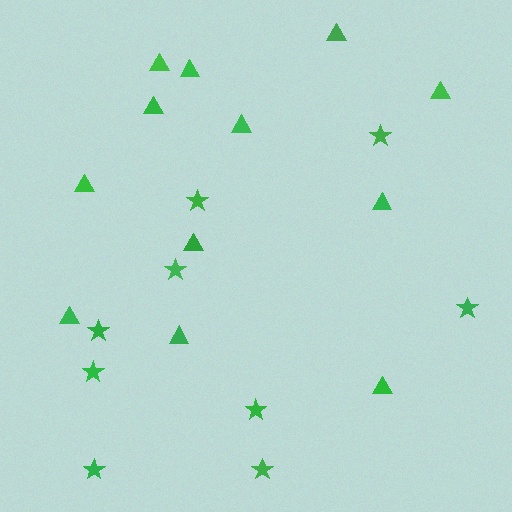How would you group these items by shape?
There are 2 groups: one group of triangles (12) and one group of stars (9).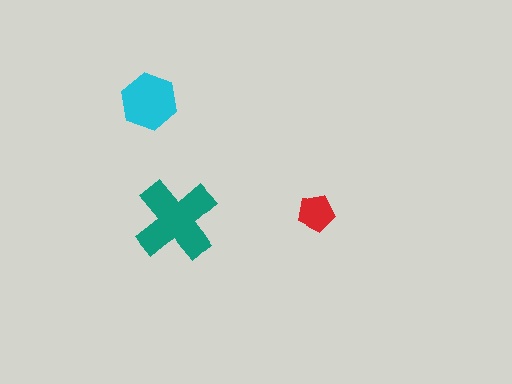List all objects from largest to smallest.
The teal cross, the cyan hexagon, the red pentagon.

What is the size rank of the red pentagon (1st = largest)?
3rd.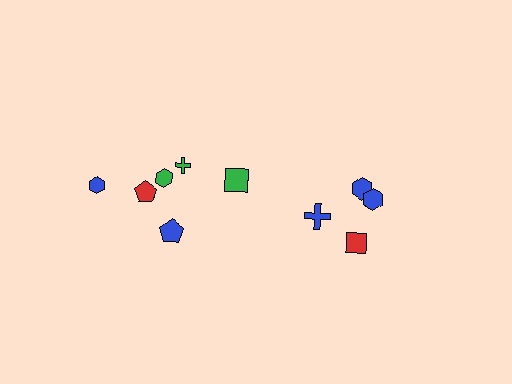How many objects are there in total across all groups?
There are 10 objects.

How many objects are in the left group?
There are 6 objects.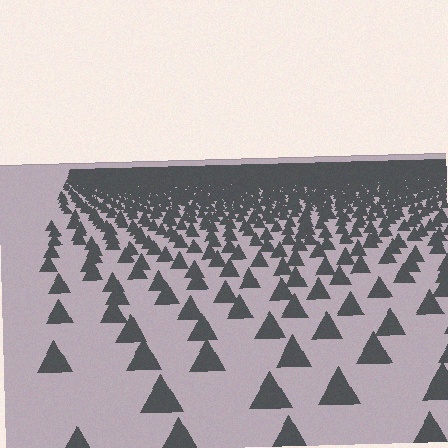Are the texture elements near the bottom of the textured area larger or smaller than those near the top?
Larger. Near the bottom, elements are closer to the viewer and appear at a bigger on-screen size.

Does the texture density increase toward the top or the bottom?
Density increases toward the top.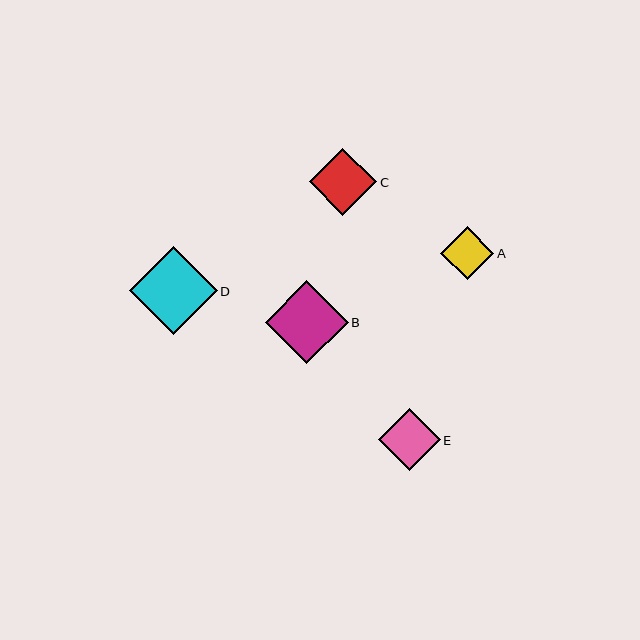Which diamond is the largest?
Diamond D is the largest with a size of approximately 88 pixels.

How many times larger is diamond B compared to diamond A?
Diamond B is approximately 1.6 times the size of diamond A.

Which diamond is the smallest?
Diamond A is the smallest with a size of approximately 53 pixels.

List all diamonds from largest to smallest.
From largest to smallest: D, B, C, E, A.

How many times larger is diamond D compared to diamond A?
Diamond D is approximately 1.7 times the size of diamond A.